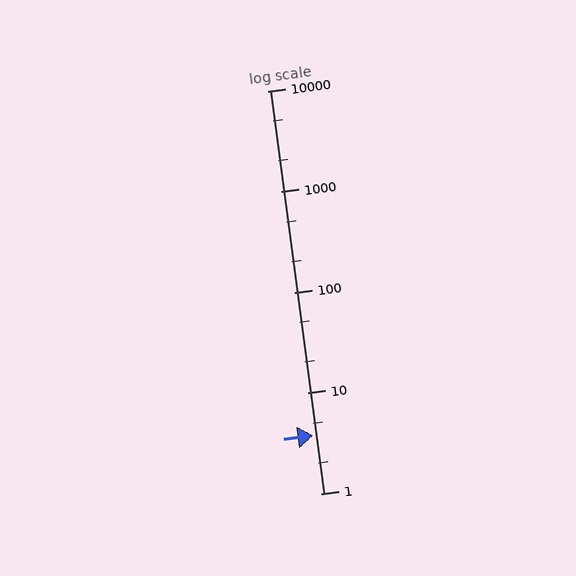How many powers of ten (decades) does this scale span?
The scale spans 4 decades, from 1 to 10000.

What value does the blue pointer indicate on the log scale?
The pointer indicates approximately 3.8.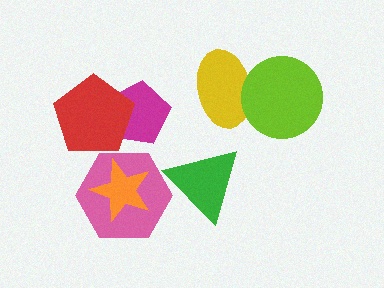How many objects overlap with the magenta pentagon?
1 object overlaps with the magenta pentagon.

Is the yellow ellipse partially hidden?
Yes, it is partially covered by another shape.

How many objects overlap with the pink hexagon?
2 objects overlap with the pink hexagon.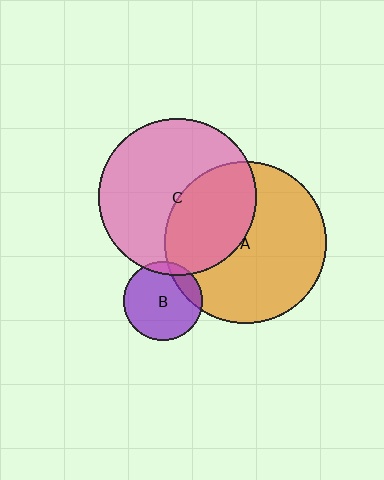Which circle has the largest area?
Circle A (orange).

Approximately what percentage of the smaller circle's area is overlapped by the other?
Approximately 40%.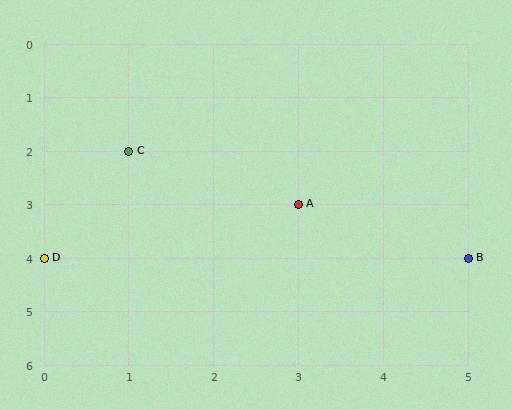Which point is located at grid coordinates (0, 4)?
Point D is at (0, 4).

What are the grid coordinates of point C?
Point C is at grid coordinates (1, 2).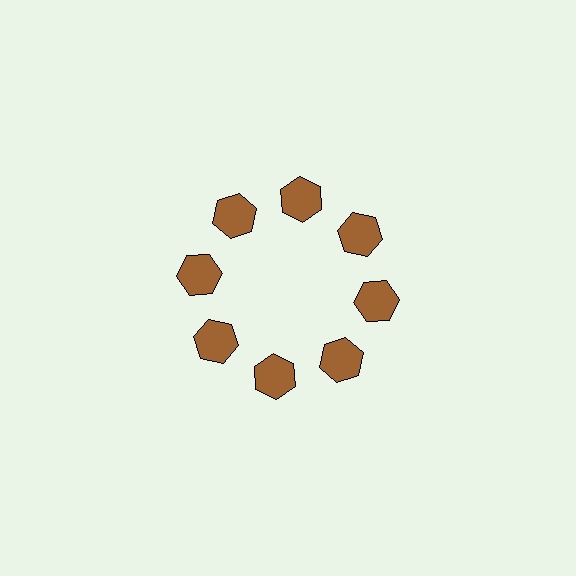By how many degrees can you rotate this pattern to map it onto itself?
The pattern maps onto itself every 45 degrees of rotation.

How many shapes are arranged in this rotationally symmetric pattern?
There are 8 shapes, arranged in 8 groups of 1.